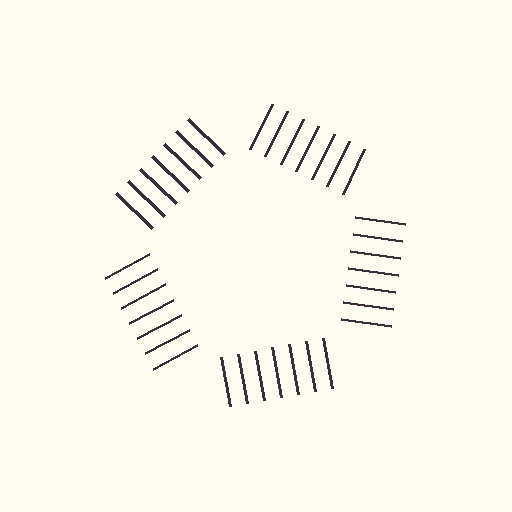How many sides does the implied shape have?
5 sides — the line-ends trace a pentagon.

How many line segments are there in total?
35 — 7 along each of the 5 edges.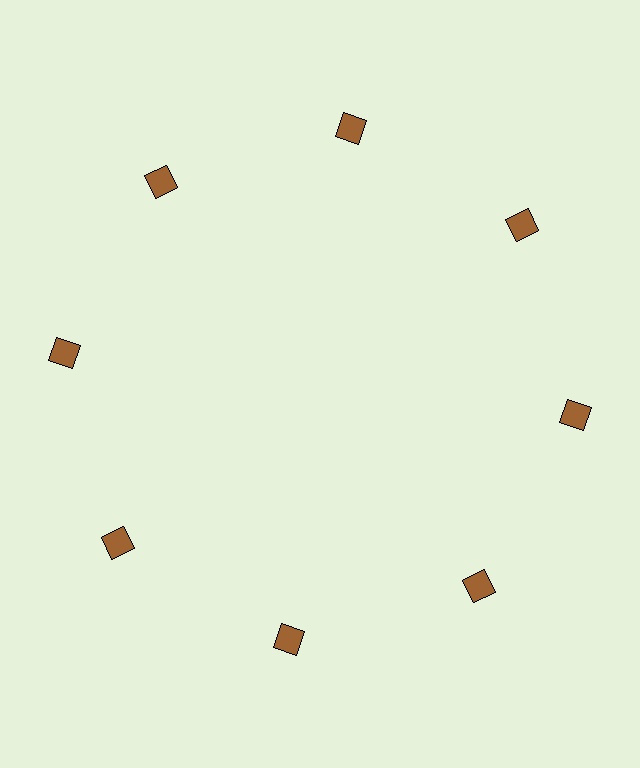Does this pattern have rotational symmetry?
Yes, this pattern has 8-fold rotational symmetry. It looks the same after rotating 45 degrees around the center.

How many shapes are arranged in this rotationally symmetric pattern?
There are 8 shapes, arranged in 8 groups of 1.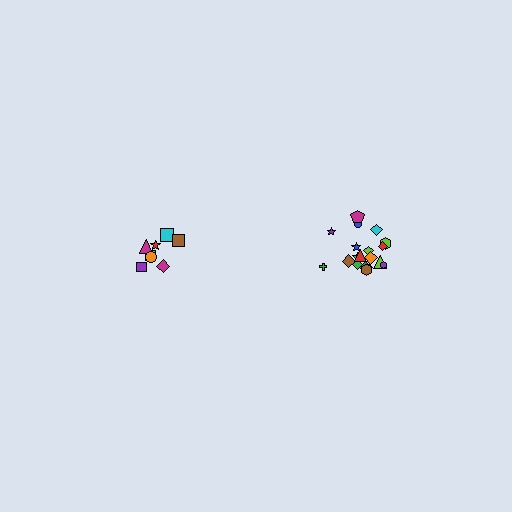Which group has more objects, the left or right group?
The right group.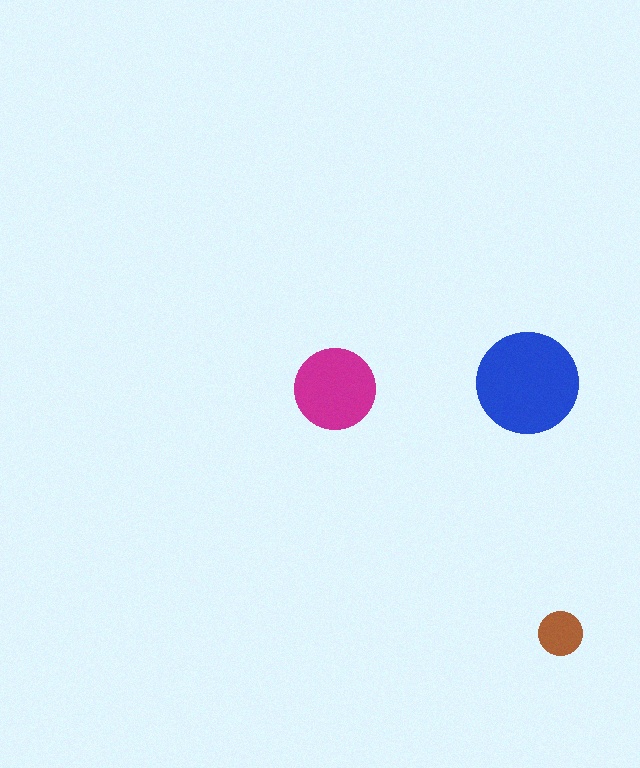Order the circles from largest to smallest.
the blue one, the magenta one, the brown one.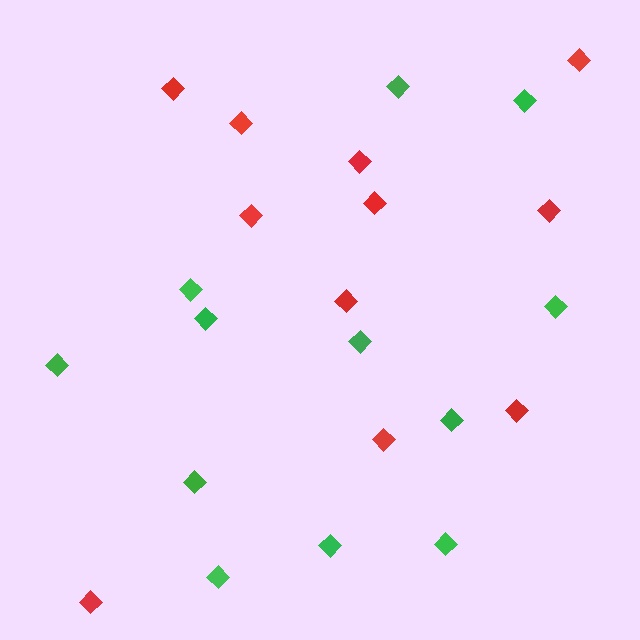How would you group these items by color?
There are 2 groups: one group of red diamonds (11) and one group of green diamonds (12).